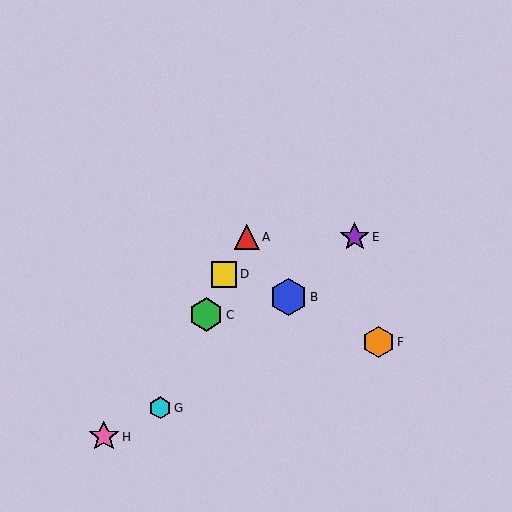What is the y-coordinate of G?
Object G is at y≈408.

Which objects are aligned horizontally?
Objects A, E are aligned horizontally.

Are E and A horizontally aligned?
Yes, both are at y≈237.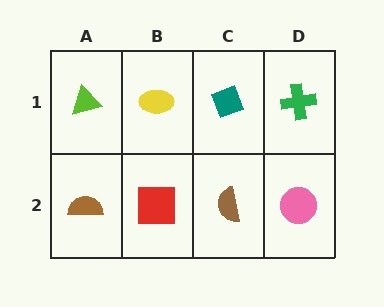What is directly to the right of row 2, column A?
A red square.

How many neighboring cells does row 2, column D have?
2.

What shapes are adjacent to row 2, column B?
A yellow ellipse (row 1, column B), a brown semicircle (row 2, column A), a brown semicircle (row 2, column C).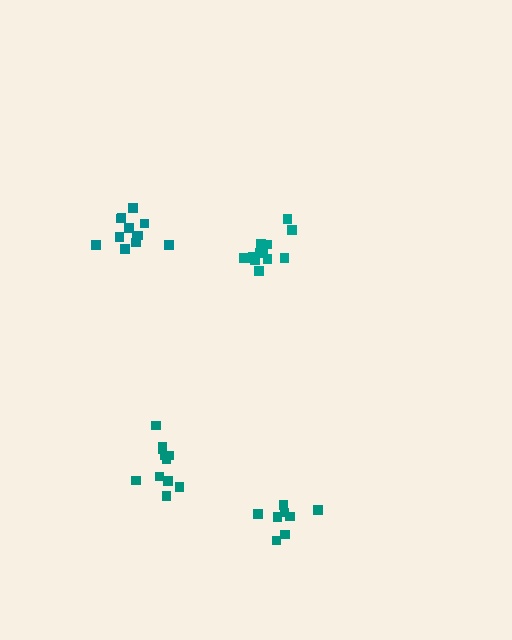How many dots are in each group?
Group 1: 8 dots, Group 2: 13 dots, Group 3: 11 dots, Group 4: 12 dots (44 total).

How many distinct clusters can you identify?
There are 4 distinct clusters.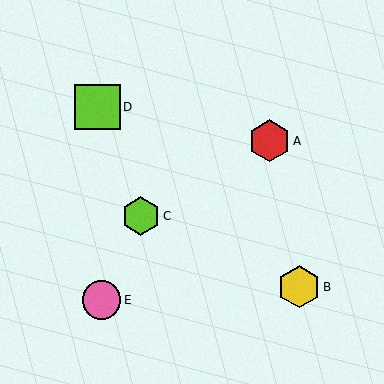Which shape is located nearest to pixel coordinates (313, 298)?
The yellow hexagon (labeled B) at (299, 287) is nearest to that location.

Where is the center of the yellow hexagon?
The center of the yellow hexagon is at (299, 287).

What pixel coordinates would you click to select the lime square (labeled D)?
Click at (98, 107) to select the lime square D.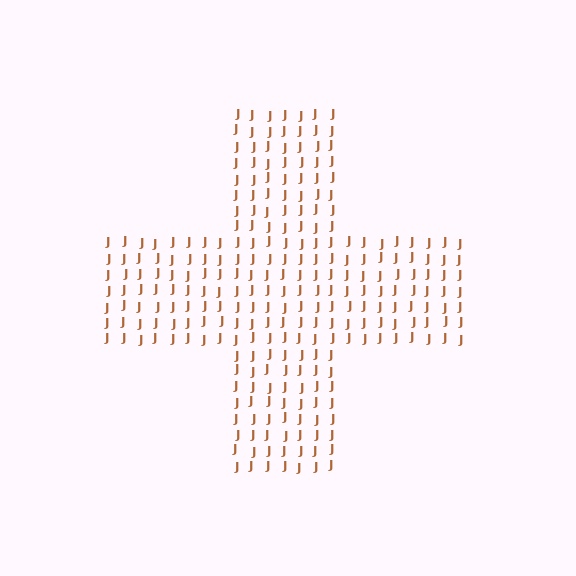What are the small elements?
The small elements are letter J's.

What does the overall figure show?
The overall figure shows a cross.